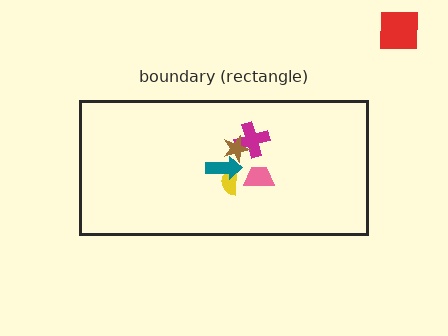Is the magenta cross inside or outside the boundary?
Inside.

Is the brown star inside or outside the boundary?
Inside.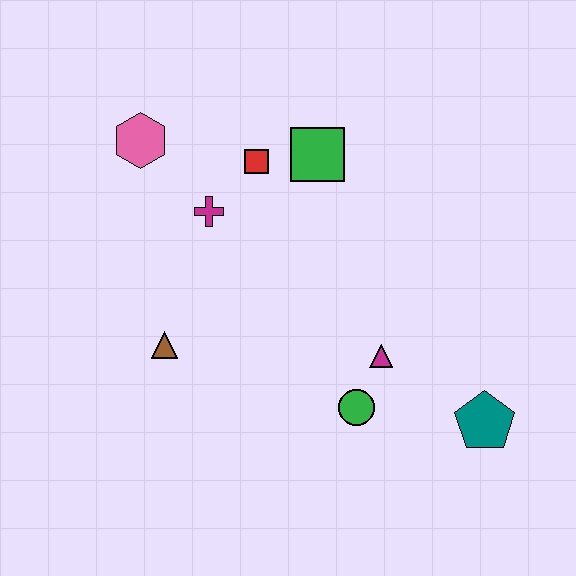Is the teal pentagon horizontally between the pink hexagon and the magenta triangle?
No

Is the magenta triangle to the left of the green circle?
No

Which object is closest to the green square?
The red square is closest to the green square.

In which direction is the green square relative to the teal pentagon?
The green square is above the teal pentagon.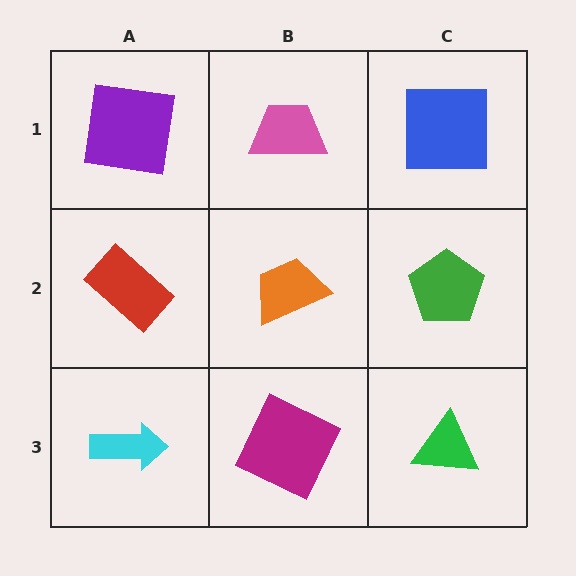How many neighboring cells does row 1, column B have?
3.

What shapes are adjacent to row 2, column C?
A blue square (row 1, column C), a green triangle (row 3, column C), an orange trapezoid (row 2, column B).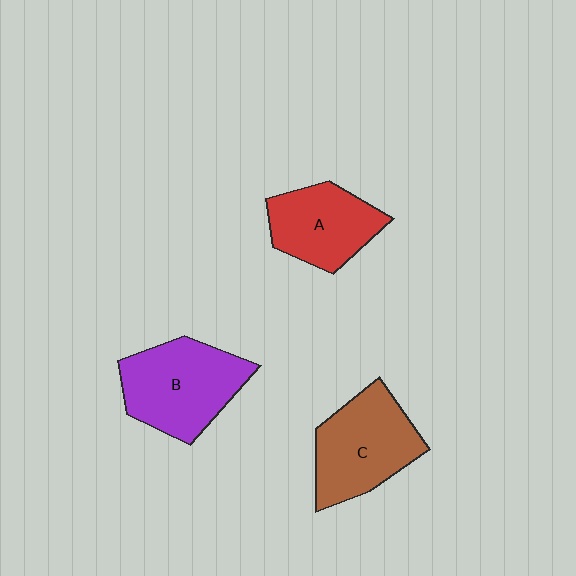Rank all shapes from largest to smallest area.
From largest to smallest: B (purple), C (brown), A (red).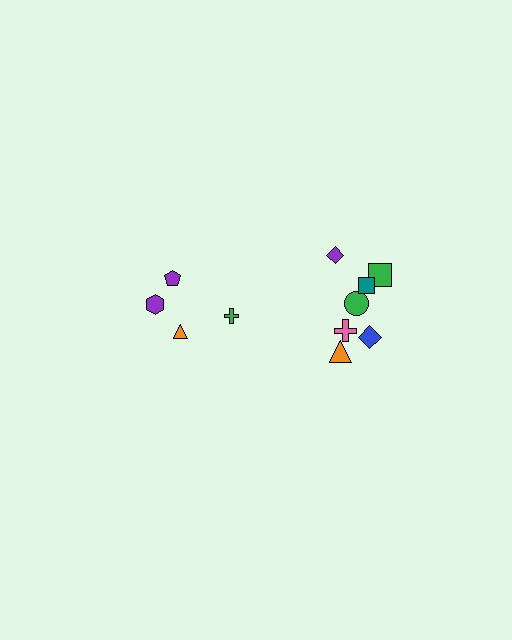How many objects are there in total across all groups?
There are 11 objects.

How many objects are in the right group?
There are 7 objects.